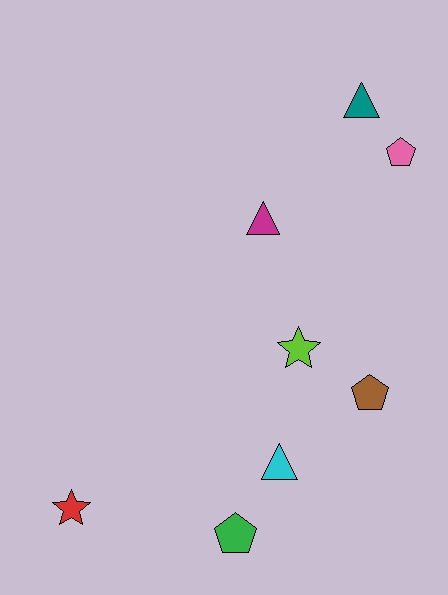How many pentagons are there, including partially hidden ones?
There are 3 pentagons.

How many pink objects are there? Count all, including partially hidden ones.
There is 1 pink object.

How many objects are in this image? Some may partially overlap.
There are 8 objects.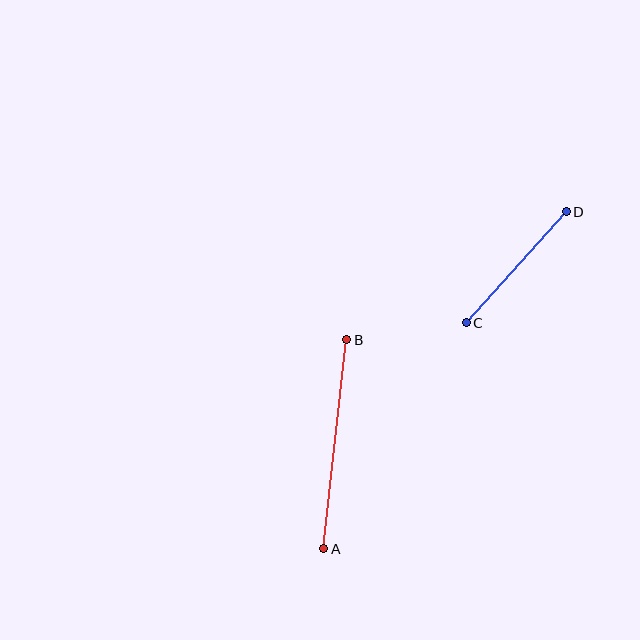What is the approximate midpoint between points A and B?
The midpoint is at approximately (335, 444) pixels.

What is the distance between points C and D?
The distance is approximately 149 pixels.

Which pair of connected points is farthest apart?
Points A and B are farthest apart.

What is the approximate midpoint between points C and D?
The midpoint is at approximately (516, 267) pixels.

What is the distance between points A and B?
The distance is approximately 210 pixels.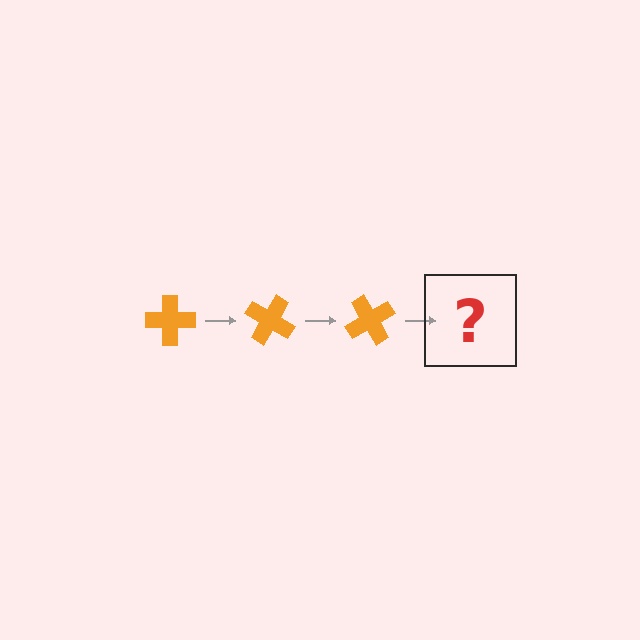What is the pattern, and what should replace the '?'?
The pattern is that the cross rotates 30 degrees each step. The '?' should be an orange cross rotated 90 degrees.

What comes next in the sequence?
The next element should be an orange cross rotated 90 degrees.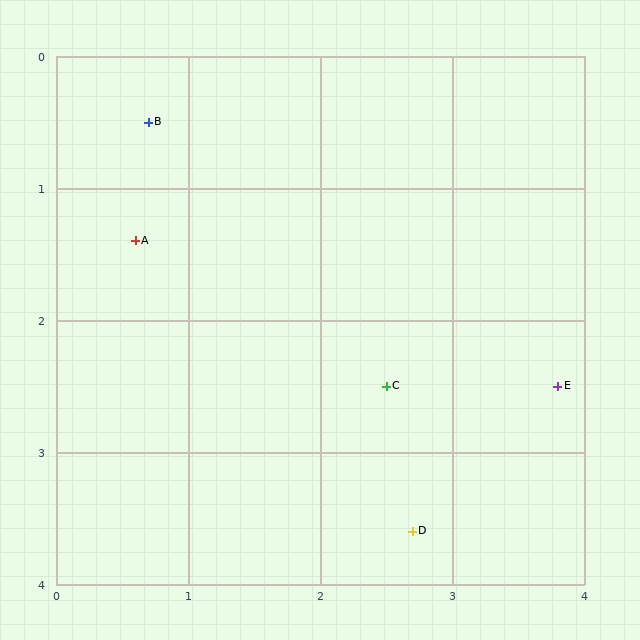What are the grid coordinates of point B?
Point B is at approximately (0.7, 0.5).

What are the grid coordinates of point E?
Point E is at approximately (3.8, 2.5).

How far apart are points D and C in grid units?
Points D and C are about 1.1 grid units apart.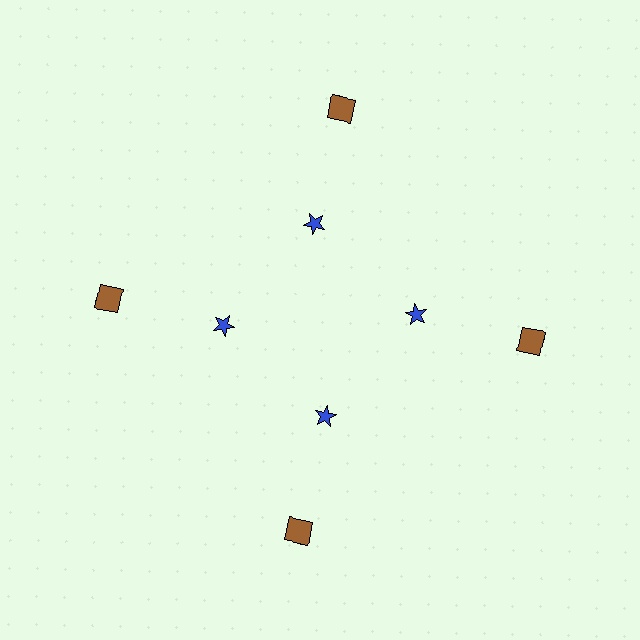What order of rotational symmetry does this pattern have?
This pattern has 4-fold rotational symmetry.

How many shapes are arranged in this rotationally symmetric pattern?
There are 8 shapes, arranged in 4 groups of 2.